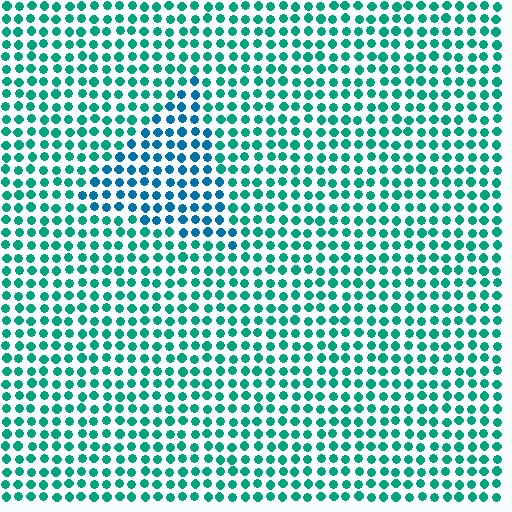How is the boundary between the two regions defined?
The boundary is defined purely by a slight shift in hue (about 33 degrees). Spacing, size, and orientation are identical on both sides.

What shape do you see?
I see a triangle.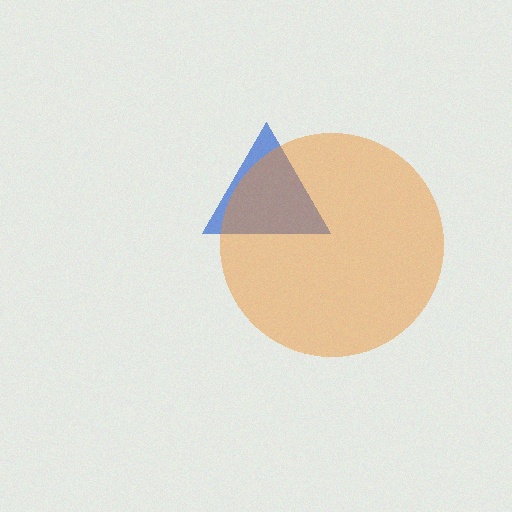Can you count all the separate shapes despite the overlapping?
Yes, there are 2 separate shapes.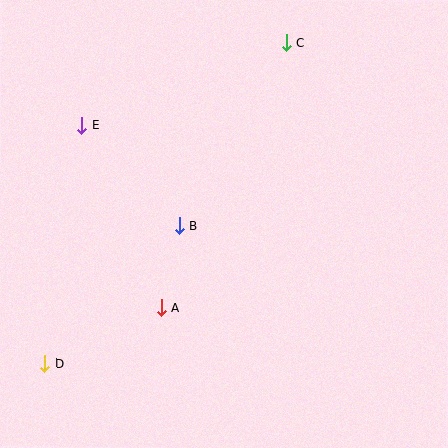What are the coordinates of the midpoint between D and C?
The midpoint between D and C is at (165, 203).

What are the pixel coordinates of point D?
Point D is at (45, 363).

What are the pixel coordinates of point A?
Point A is at (161, 308).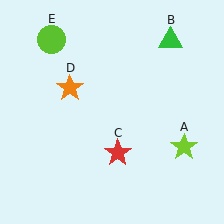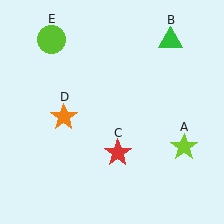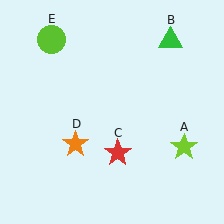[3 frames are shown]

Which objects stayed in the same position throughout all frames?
Lime star (object A) and green triangle (object B) and red star (object C) and lime circle (object E) remained stationary.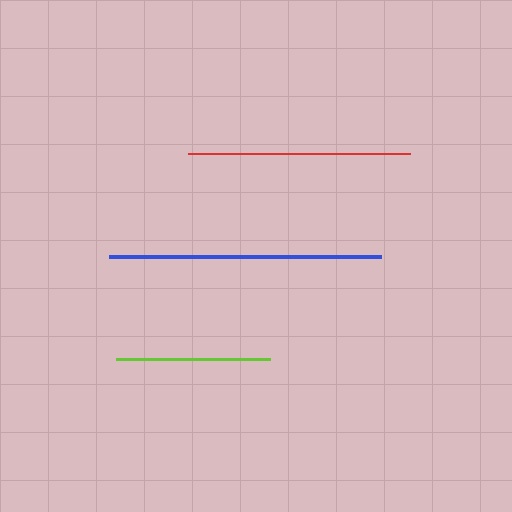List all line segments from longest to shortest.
From longest to shortest: blue, red, lime.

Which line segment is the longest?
The blue line is the longest at approximately 272 pixels.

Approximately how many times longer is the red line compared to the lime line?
The red line is approximately 1.4 times the length of the lime line.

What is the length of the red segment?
The red segment is approximately 222 pixels long.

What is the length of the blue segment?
The blue segment is approximately 272 pixels long.